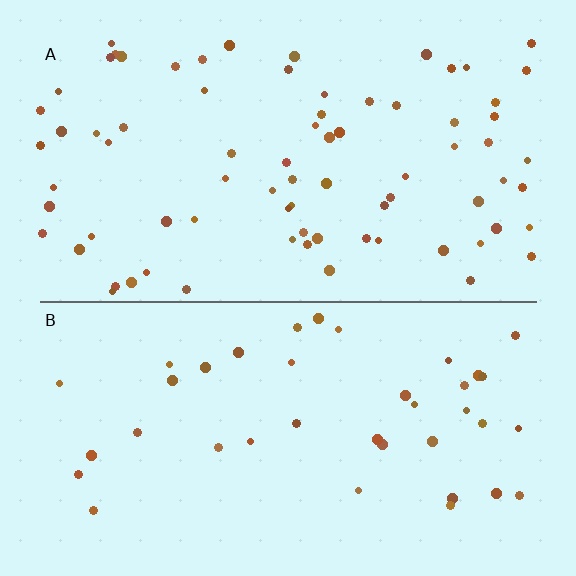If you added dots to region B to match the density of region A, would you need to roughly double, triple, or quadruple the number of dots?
Approximately double.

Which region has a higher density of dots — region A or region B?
A (the top).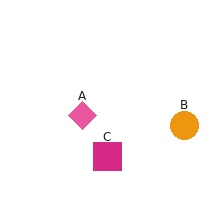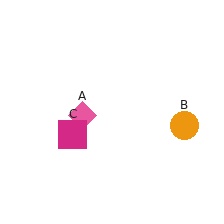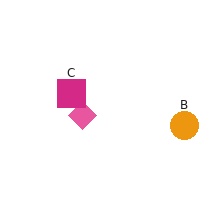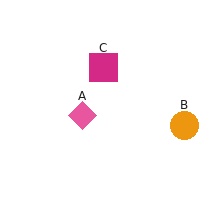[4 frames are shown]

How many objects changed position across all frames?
1 object changed position: magenta square (object C).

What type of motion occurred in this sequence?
The magenta square (object C) rotated clockwise around the center of the scene.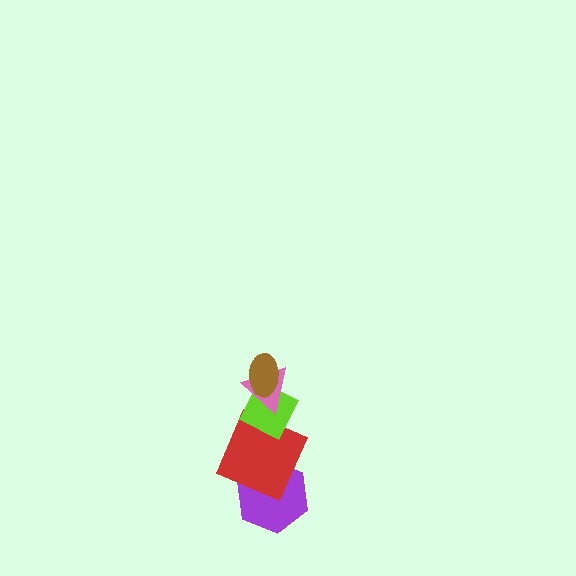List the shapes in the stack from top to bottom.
From top to bottom: the brown ellipse, the pink triangle, the lime diamond, the red square, the purple hexagon.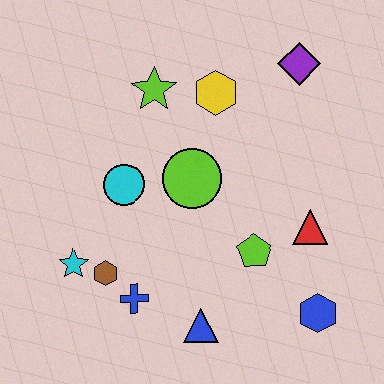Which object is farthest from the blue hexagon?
The lime star is farthest from the blue hexagon.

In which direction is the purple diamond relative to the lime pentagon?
The purple diamond is above the lime pentagon.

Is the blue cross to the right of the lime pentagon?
No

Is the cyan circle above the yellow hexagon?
No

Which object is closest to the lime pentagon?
The red triangle is closest to the lime pentagon.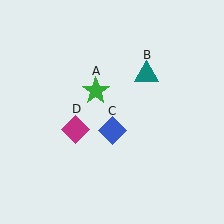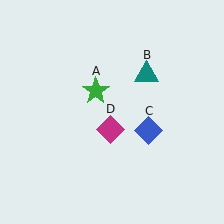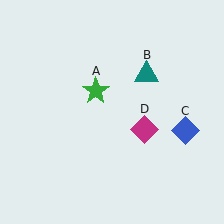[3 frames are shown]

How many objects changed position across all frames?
2 objects changed position: blue diamond (object C), magenta diamond (object D).